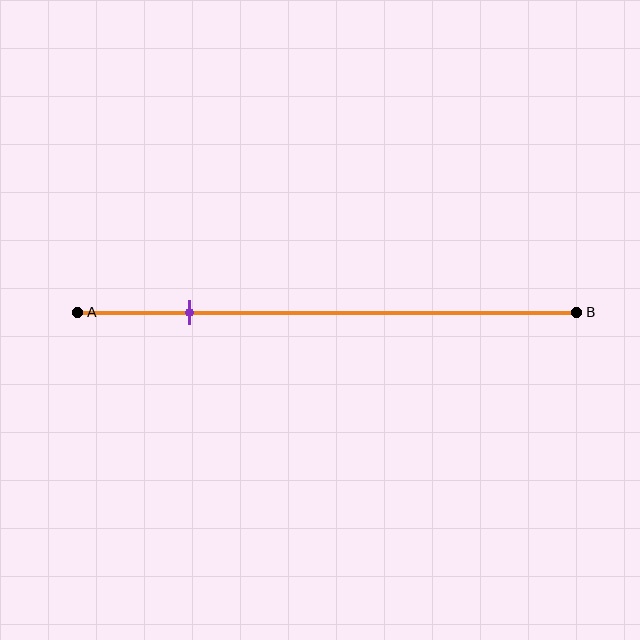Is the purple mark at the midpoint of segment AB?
No, the mark is at about 25% from A, not at the 50% midpoint.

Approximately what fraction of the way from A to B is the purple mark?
The purple mark is approximately 25% of the way from A to B.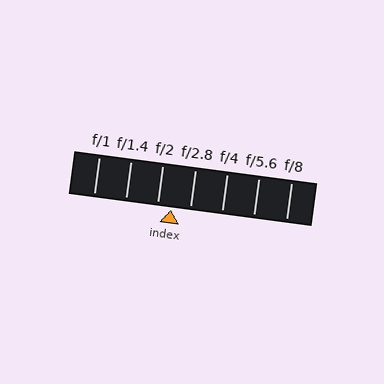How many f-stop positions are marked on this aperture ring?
There are 7 f-stop positions marked.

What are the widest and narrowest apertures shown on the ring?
The widest aperture shown is f/1 and the narrowest is f/8.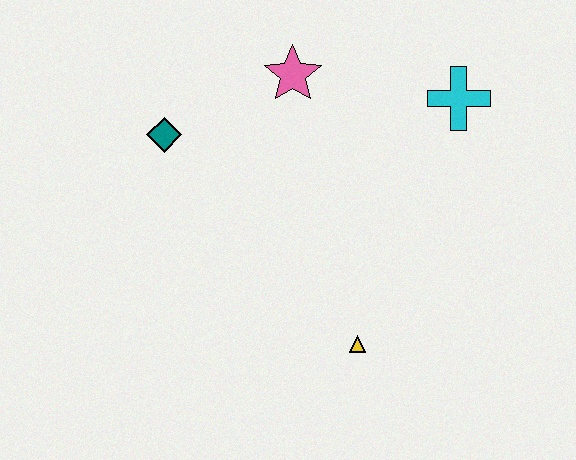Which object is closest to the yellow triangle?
The cyan cross is closest to the yellow triangle.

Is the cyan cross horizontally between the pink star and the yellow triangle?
No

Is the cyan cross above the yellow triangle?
Yes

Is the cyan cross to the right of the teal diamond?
Yes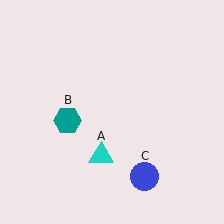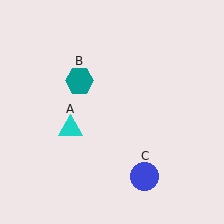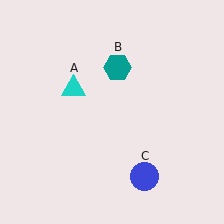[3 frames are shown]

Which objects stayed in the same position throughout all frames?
Blue circle (object C) remained stationary.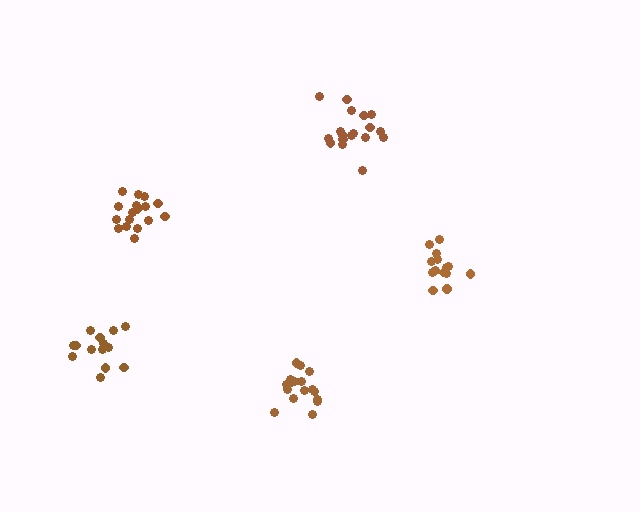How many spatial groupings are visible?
There are 5 spatial groupings.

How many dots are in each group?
Group 1: 14 dots, Group 2: 15 dots, Group 3: 17 dots, Group 4: 20 dots, Group 5: 17 dots (83 total).